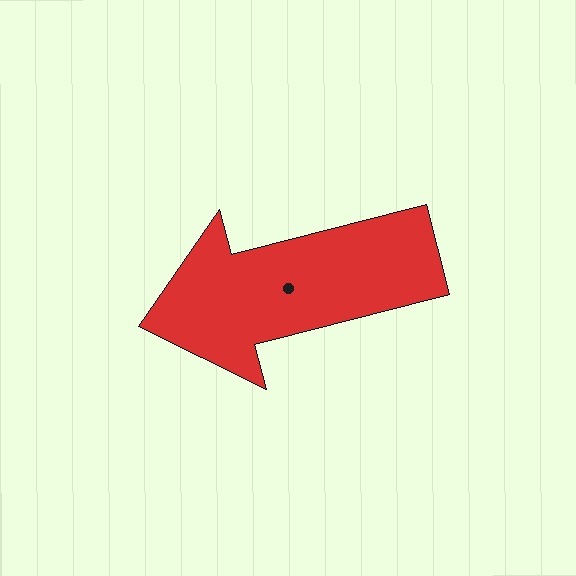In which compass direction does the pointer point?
West.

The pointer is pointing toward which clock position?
Roughly 9 o'clock.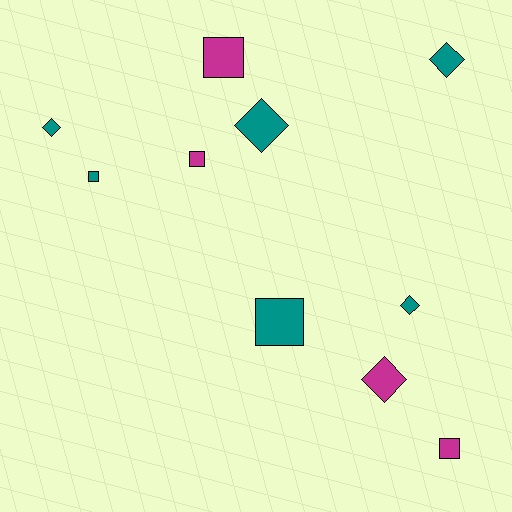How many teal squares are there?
There are 2 teal squares.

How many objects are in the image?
There are 10 objects.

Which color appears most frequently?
Teal, with 6 objects.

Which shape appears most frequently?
Square, with 5 objects.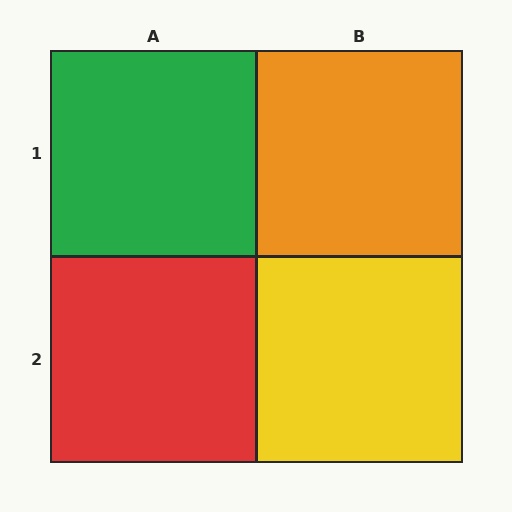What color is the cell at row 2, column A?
Red.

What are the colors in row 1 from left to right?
Green, orange.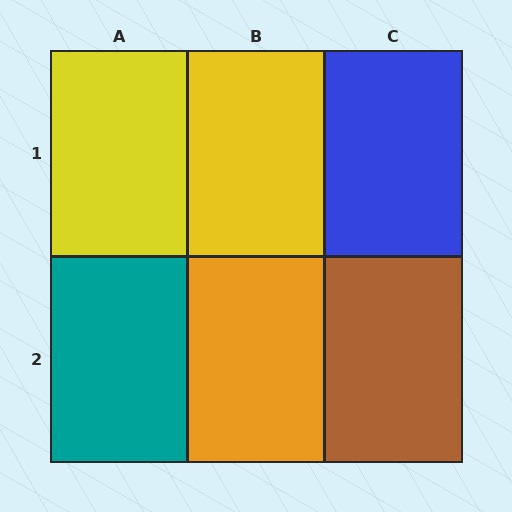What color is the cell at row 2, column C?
Brown.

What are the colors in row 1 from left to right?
Yellow, yellow, blue.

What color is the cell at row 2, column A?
Teal.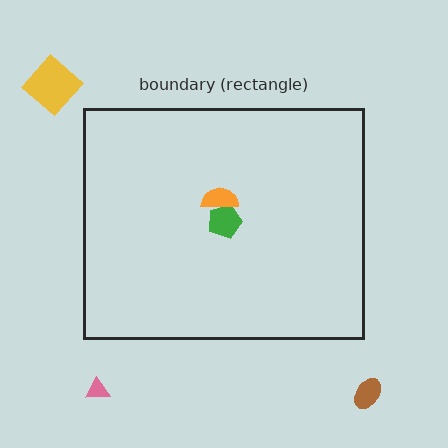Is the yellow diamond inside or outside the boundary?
Outside.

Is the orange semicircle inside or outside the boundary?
Inside.